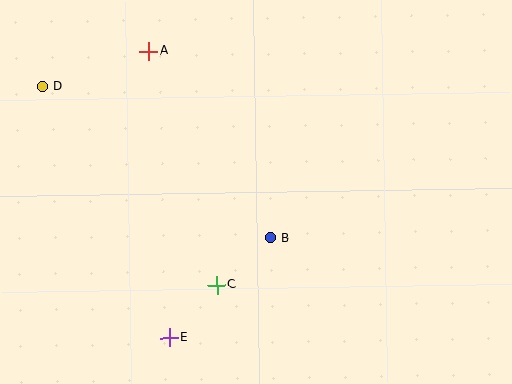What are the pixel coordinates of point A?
Point A is at (148, 51).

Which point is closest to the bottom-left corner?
Point E is closest to the bottom-left corner.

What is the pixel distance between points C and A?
The distance between C and A is 243 pixels.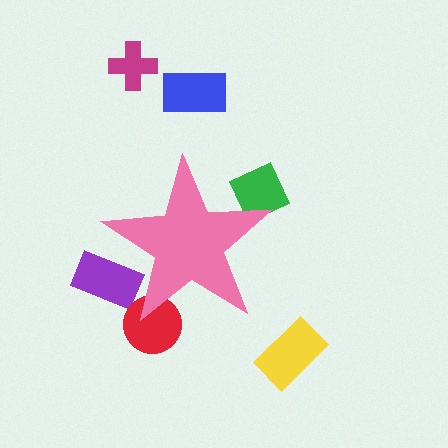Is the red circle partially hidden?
Yes, the red circle is partially hidden behind the pink star.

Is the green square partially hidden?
Yes, the green square is partially hidden behind the pink star.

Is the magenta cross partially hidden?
No, the magenta cross is fully visible.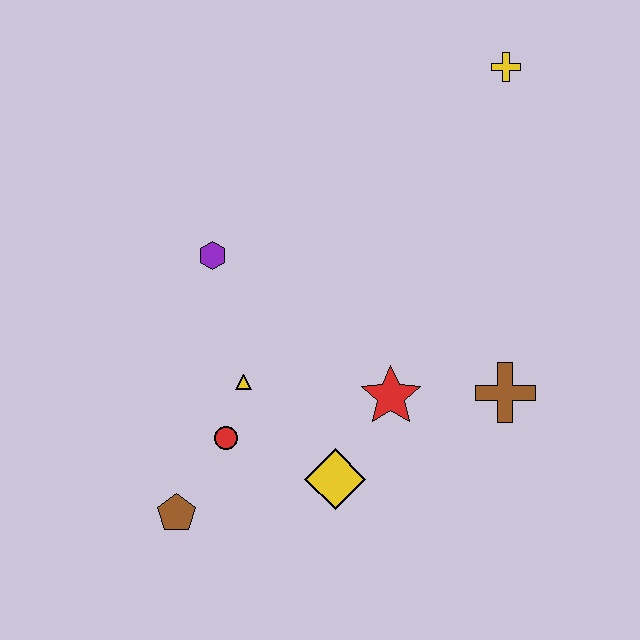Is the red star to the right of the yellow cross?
No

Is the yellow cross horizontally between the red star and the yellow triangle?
No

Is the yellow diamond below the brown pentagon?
No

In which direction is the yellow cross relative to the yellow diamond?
The yellow cross is above the yellow diamond.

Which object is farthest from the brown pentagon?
The yellow cross is farthest from the brown pentagon.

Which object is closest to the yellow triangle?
The red circle is closest to the yellow triangle.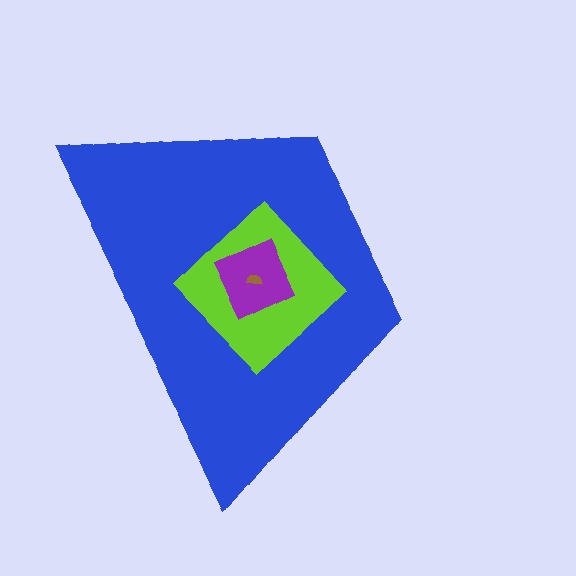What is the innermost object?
The brown semicircle.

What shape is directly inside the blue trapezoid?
The lime diamond.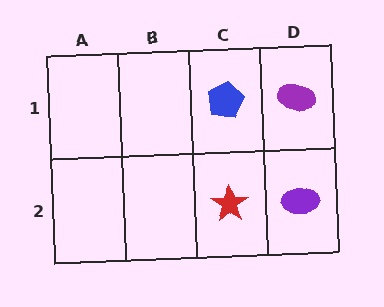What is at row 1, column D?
A purple ellipse.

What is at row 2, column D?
A purple ellipse.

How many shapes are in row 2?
2 shapes.